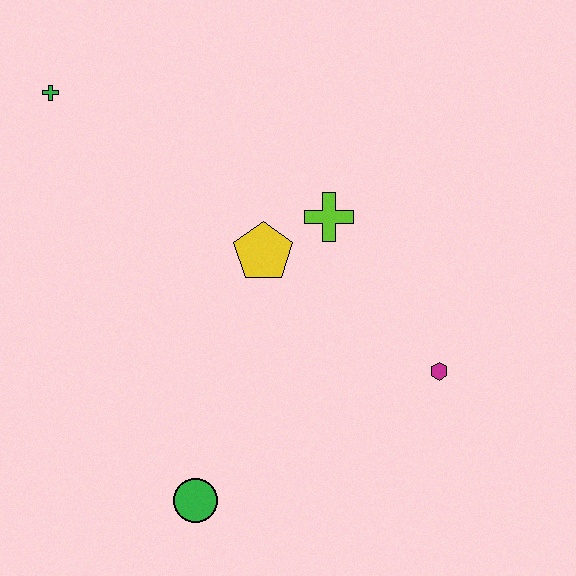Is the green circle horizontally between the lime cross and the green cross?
Yes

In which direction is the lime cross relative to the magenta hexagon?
The lime cross is above the magenta hexagon.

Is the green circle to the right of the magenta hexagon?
No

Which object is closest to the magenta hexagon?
The lime cross is closest to the magenta hexagon.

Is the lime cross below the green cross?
Yes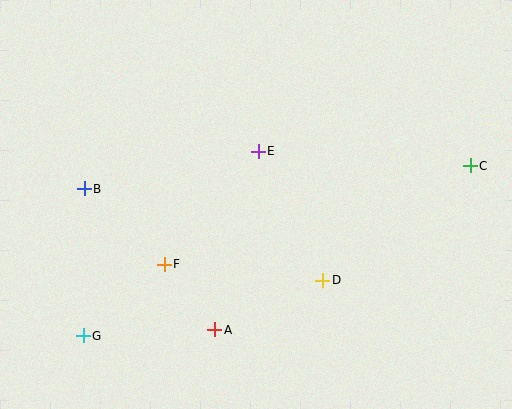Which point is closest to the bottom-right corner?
Point D is closest to the bottom-right corner.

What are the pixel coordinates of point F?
Point F is at (164, 264).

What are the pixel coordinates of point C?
Point C is at (470, 166).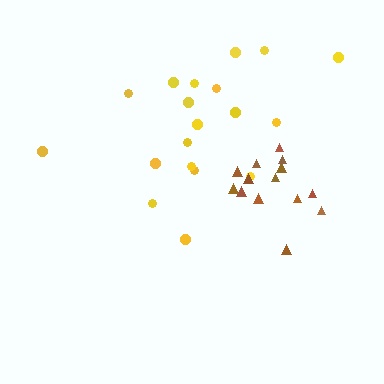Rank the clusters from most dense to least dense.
brown, yellow.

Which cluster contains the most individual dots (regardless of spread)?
Yellow (19).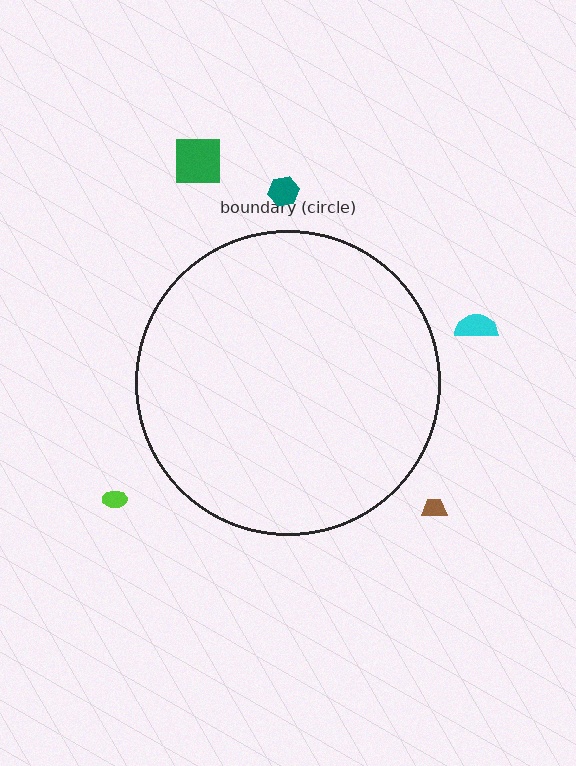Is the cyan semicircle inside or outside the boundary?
Outside.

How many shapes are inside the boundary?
0 inside, 5 outside.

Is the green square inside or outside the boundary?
Outside.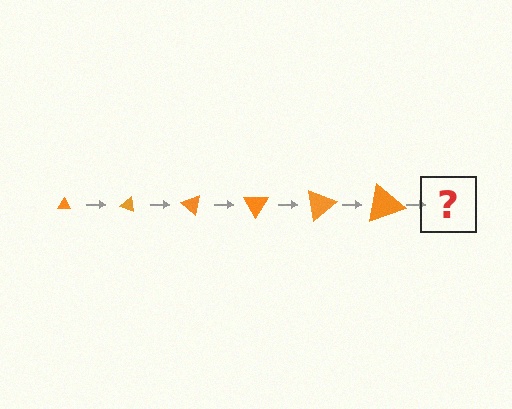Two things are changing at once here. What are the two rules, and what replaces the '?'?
The two rules are that the triangle grows larger each step and it rotates 20 degrees each step. The '?' should be a triangle, larger than the previous one and rotated 120 degrees from the start.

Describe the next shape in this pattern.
It should be a triangle, larger than the previous one and rotated 120 degrees from the start.